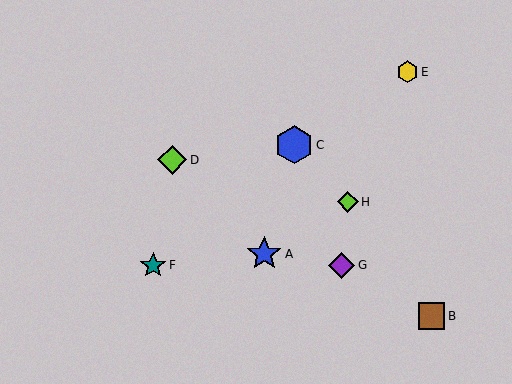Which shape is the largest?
The blue hexagon (labeled C) is the largest.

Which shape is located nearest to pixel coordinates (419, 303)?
The brown square (labeled B) at (432, 316) is nearest to that location.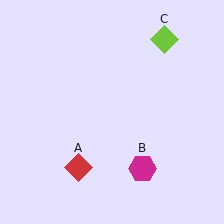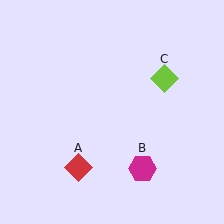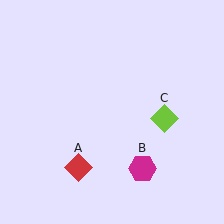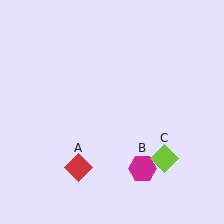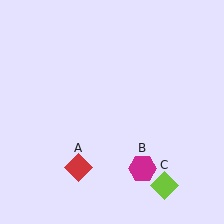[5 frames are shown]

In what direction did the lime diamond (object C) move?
The lime diamond (object C) moved down.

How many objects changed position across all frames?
1 object changed position: lime diamond (object C).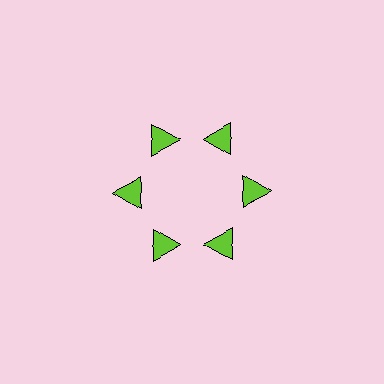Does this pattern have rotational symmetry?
Yes, this pattern has 6-fold rotational symmetry. It looks the same after rotating 60 degrees around the center.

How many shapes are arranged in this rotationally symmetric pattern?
There are 6 shapes, arranged in 6 groups of 1.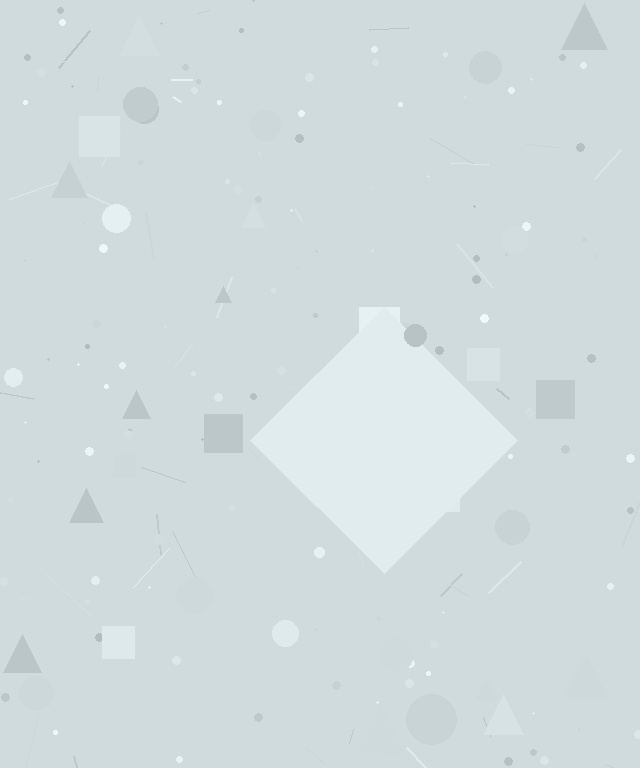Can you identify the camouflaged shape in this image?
The camouflaged shape is a diamond.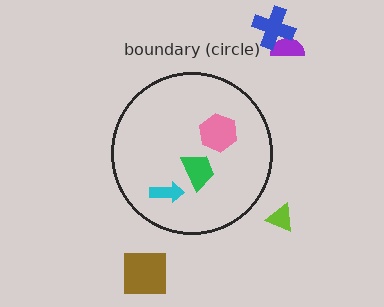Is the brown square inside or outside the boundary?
Outside.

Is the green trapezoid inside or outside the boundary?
Inside.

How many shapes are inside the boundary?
3 inside, 4 outside.